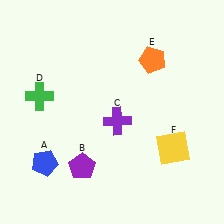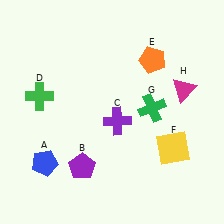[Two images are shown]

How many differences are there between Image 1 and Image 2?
There are 2 differences between the two images.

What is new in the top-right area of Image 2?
A magenta triangle (H) was added in the top-right area of Image 2.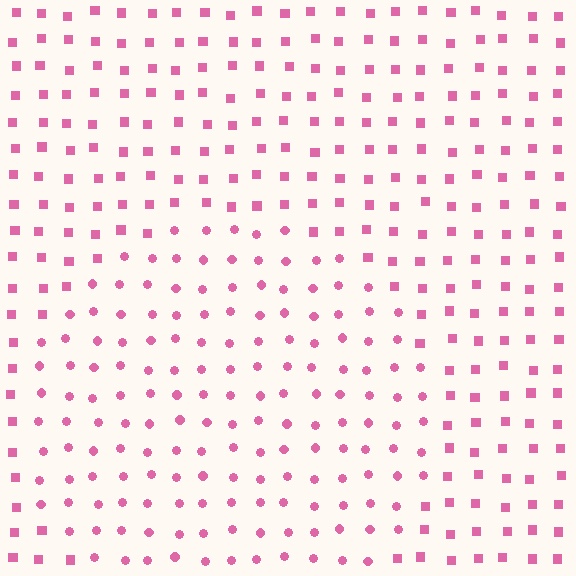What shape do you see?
I see a circle.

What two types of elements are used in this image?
The image uses circles inside the circle region and squares outside it.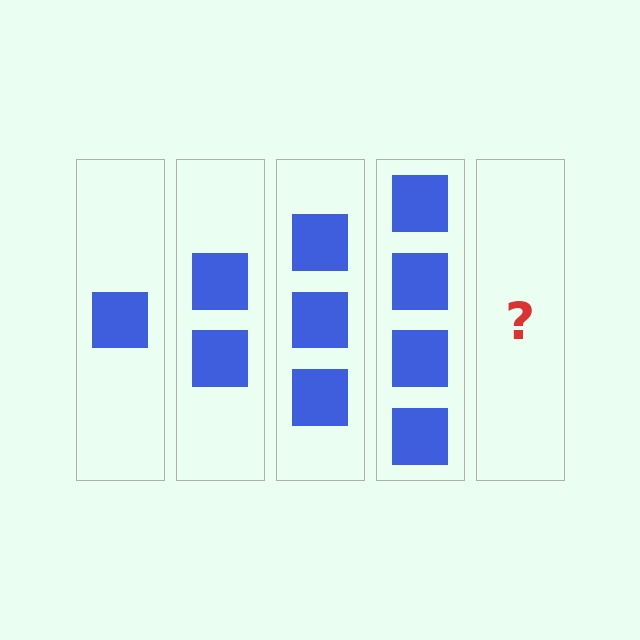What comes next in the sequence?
The next element should be 5 squares.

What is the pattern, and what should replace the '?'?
The pattern is that each step adds one more square. The '?' should be 5 squares.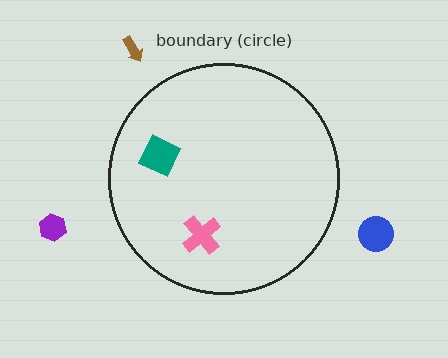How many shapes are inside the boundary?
2 inside, 3 outside.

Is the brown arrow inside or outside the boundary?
Outside.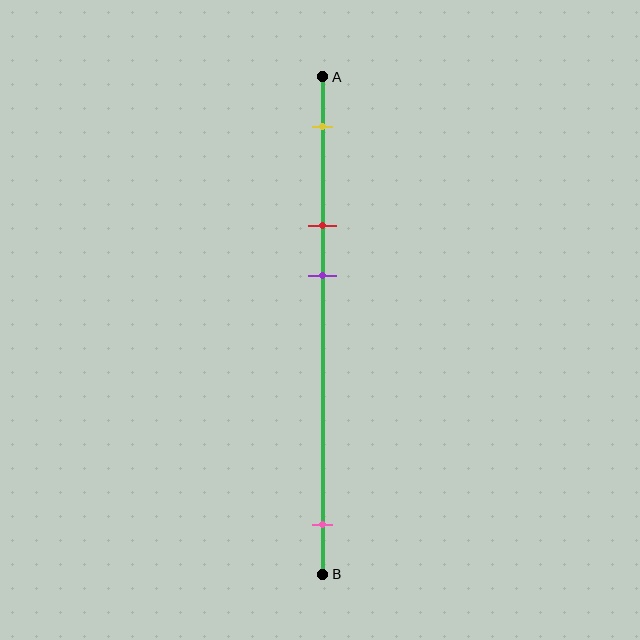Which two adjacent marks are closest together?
The red and purple marks are the closest adjacent pair.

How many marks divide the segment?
There are 4 marks dividing the segment.